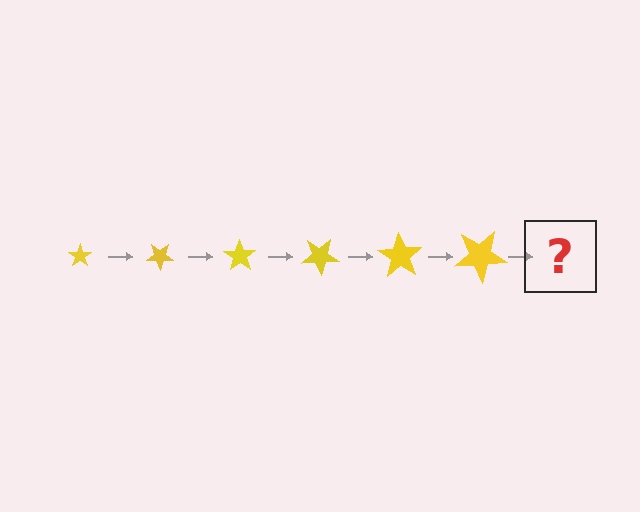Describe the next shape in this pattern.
It should be a star, larger than the previous one and rotated 210 degrees from the start.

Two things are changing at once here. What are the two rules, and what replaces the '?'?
The two rules are that the star grows larger each step and it rotates 35 degrees each step. The '?' should be a star, larger than the previous one and rotated 210 degrees from the start.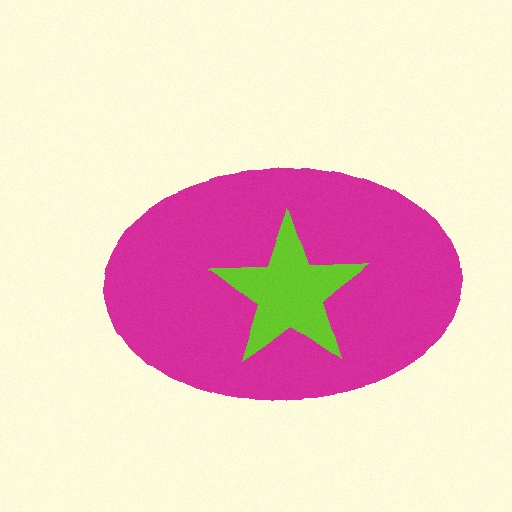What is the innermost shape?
The lime star.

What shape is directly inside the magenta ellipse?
The lime star.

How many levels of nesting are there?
2.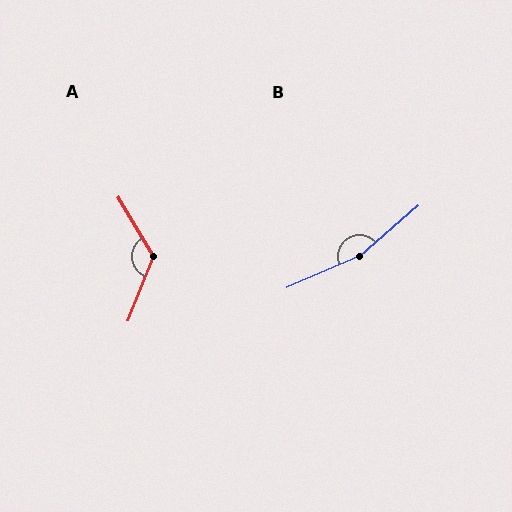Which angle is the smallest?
A, at approximately 128 degrees.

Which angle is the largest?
B, at approximately 163 degrees.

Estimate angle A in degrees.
Approximately 128 degrees.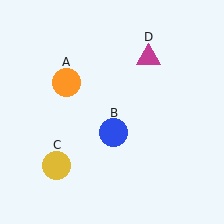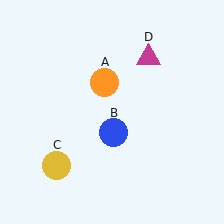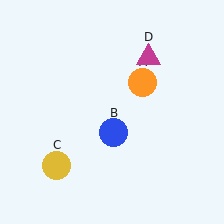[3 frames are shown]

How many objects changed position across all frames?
1 object changed position: orange circle (object A).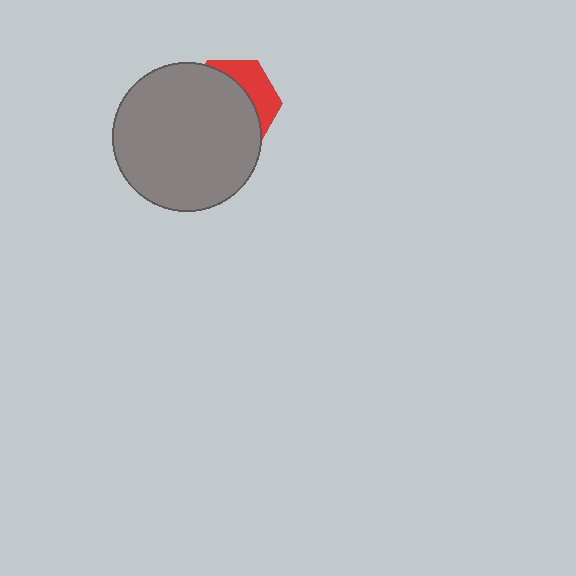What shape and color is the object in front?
The object in front is a gray circle.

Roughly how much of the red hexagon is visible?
A small part of it is visible (roughly 31%).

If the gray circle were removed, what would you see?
You would see the complete red hexagon.